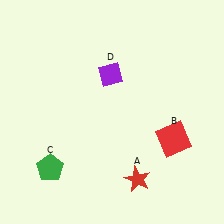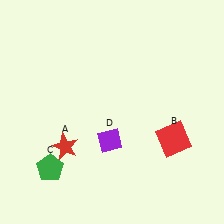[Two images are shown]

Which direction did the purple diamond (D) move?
The purple diamond (D) moved down.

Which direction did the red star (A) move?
The red star (A) moved left.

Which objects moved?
The objects that moved are: the red star (A), the purple diamond (D).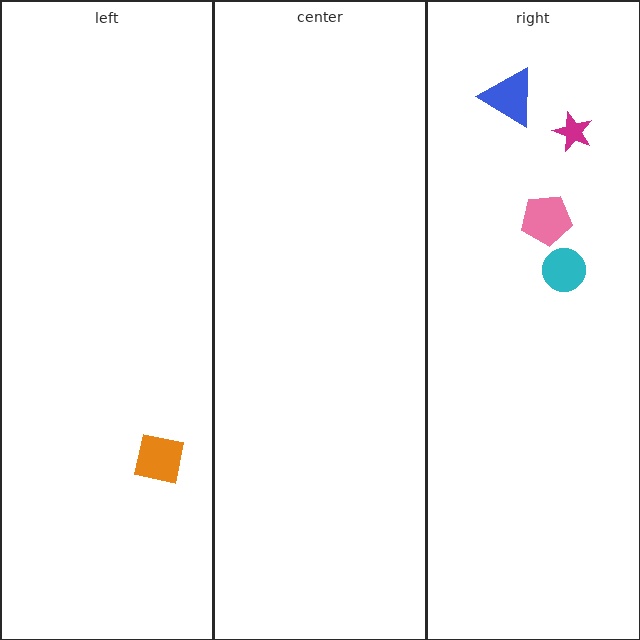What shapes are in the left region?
The orange square.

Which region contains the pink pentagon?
The right region.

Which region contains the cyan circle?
The right region.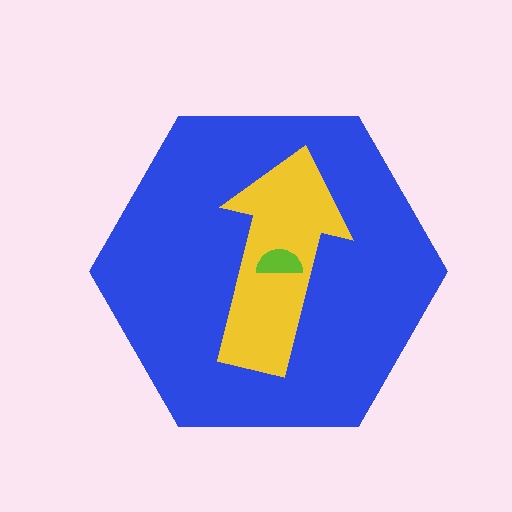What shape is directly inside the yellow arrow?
The lime semicircle.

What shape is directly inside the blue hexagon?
The yellow arrow.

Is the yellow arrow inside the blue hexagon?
Yes.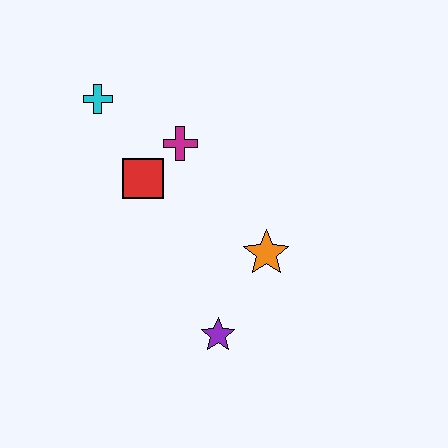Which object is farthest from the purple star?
The cyan cross is farthest from the purple star.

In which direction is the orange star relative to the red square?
The orange star is to the right of the red square.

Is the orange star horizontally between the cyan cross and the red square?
No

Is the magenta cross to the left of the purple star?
Yes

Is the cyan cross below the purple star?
No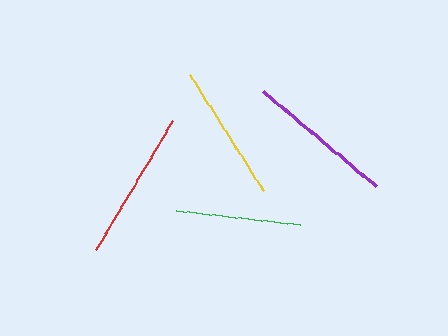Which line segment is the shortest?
The green line is the shortest at approximately 126 pixels.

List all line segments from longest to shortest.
From longest to shortest: red, purple, yellow, green.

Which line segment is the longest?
The red line is the longest at approximately 150 pixels.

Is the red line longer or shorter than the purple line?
The red line is longer than the purple line.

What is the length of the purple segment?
The purple segment is approximately 147 pixels long.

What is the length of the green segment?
The green segment is approximately 126 pixels long.